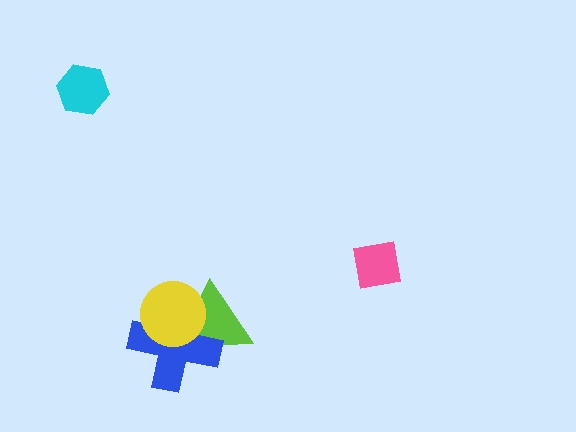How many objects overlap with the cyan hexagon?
0 objects overlap with the cyan hexagon.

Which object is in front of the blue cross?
The yellow circle is in front of the blue cross.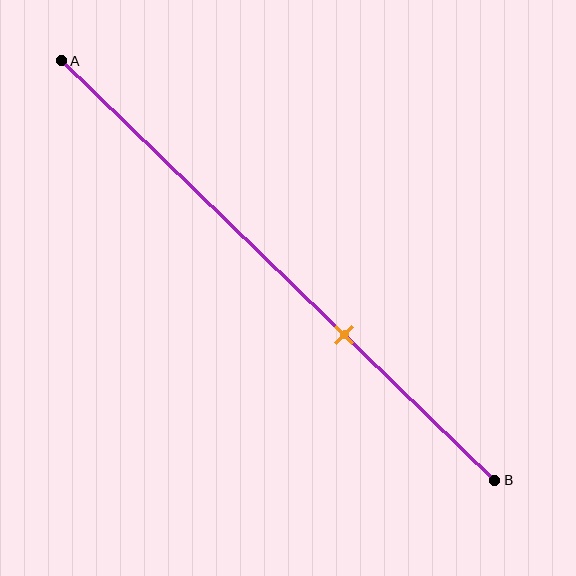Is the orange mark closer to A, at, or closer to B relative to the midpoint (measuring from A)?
The orange mark is closer to point B than the midpoint of segment AB.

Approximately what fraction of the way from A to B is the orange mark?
The orange mark is approximately 65% of the way from A to B.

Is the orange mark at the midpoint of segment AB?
No, the mark is at about 65% from A, not at the 50% midpoint.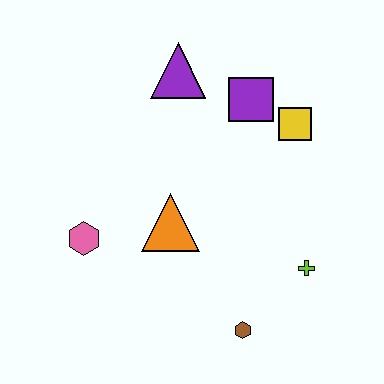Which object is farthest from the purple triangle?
The brown hexagon is farthest from the purple triangle.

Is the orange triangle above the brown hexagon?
Yes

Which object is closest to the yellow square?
The purple square is closest to the yellow square.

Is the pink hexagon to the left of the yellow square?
Yes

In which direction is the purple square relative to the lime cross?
The purple square is above the lime cross.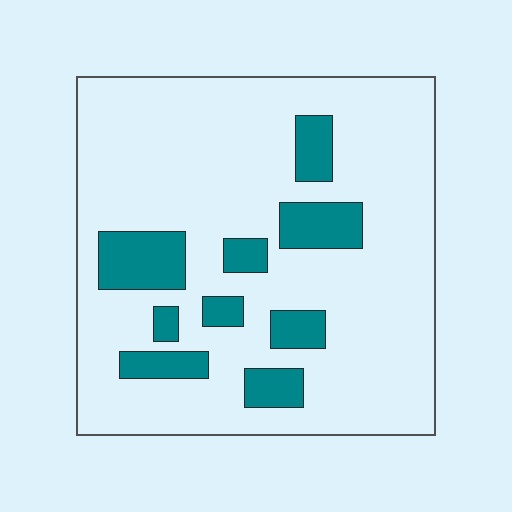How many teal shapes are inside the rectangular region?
9.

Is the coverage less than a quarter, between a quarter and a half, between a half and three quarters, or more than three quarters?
Less than a quarter.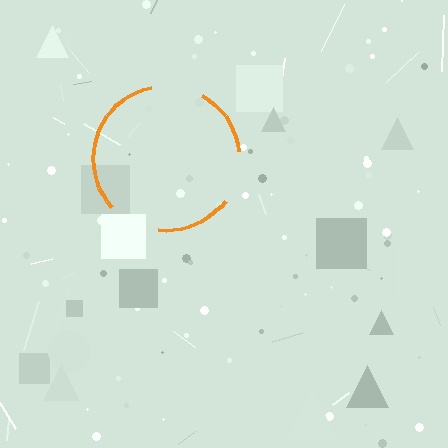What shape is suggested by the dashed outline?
The dashed outline suggests a circle.